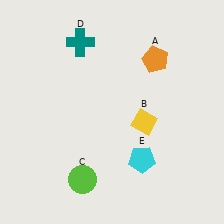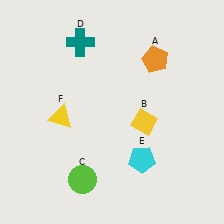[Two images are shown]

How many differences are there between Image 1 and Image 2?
There is 1 difference between the two images.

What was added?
A yellow triangle (F) was added in Image 2.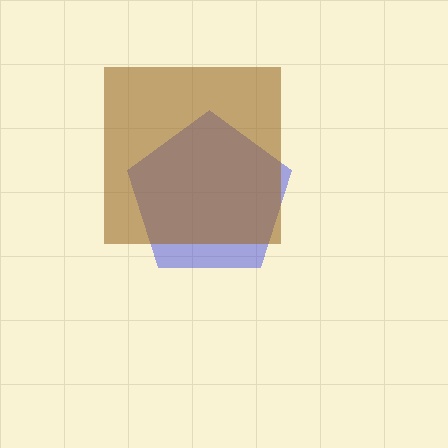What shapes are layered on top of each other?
The layered shapes are: a blue pentagon, a brown square.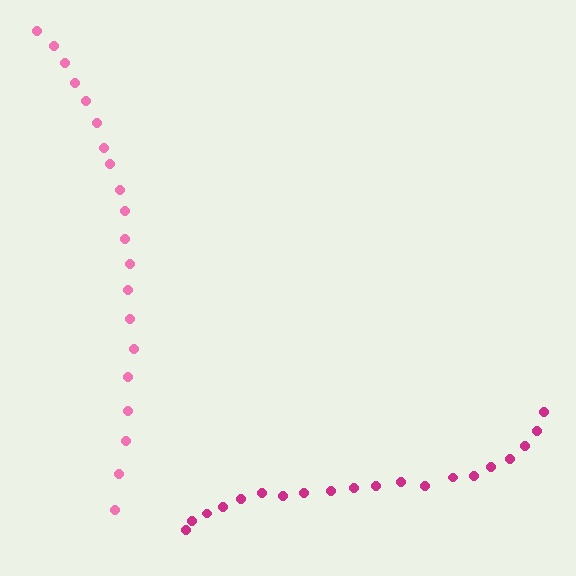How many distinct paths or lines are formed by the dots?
There are 2 distinct paths.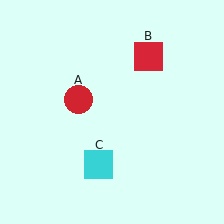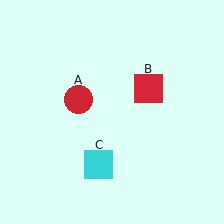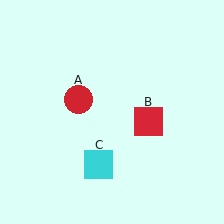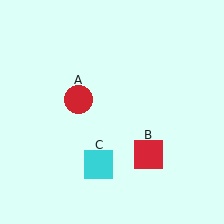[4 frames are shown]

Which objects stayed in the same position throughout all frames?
Red circle (object A) and cyan square (object C) remained stationary.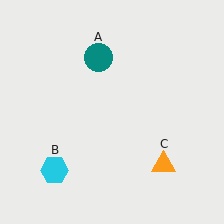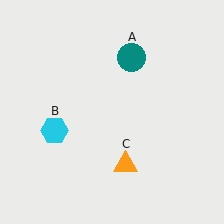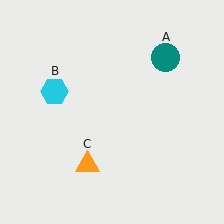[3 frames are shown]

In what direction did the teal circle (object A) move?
The teal circle (object A) moved right.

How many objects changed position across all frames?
3 objects changed position: teal circle (object A), cyan hexagon (object B), orange triangle (object C).